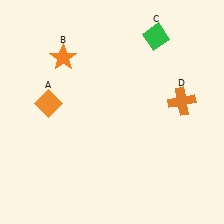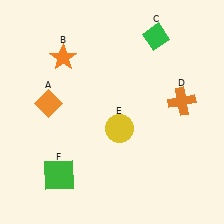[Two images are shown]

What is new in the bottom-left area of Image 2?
A green square (F) was added in the bottom-left area of Image 2.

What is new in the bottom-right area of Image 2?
A yellow circle (E) was added in the bottom-right area of Image 2.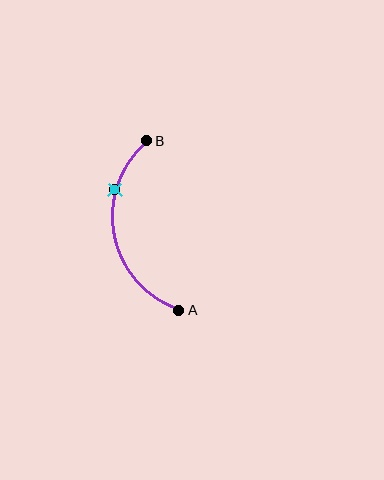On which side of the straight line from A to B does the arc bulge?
The arc bulges to the left of the straight line connecting A and B.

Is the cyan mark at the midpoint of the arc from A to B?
No. The cyan mark lies on the arc but is closer to endpoint B. The arc midpoint would be at the point on the curve equidistant along the arc from both A and B.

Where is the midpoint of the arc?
The arc midpoint is the point on the curve farthest from the straight line joining A and B. It sits to the left of that line.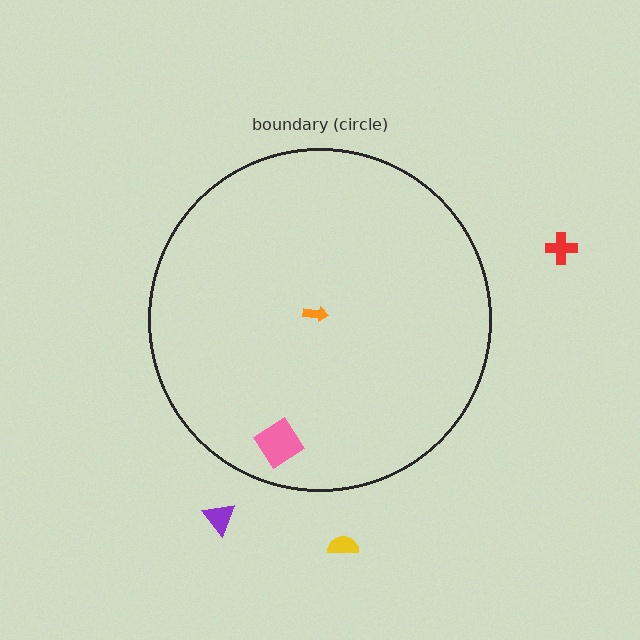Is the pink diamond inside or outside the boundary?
Inside.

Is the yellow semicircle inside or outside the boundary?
Outside.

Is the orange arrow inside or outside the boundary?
Inside.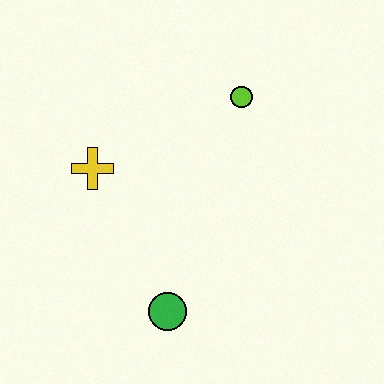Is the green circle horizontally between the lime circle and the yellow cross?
Yes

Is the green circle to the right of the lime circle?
No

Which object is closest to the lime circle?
The yellow cross is closest to the lime circle.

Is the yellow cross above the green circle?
Yes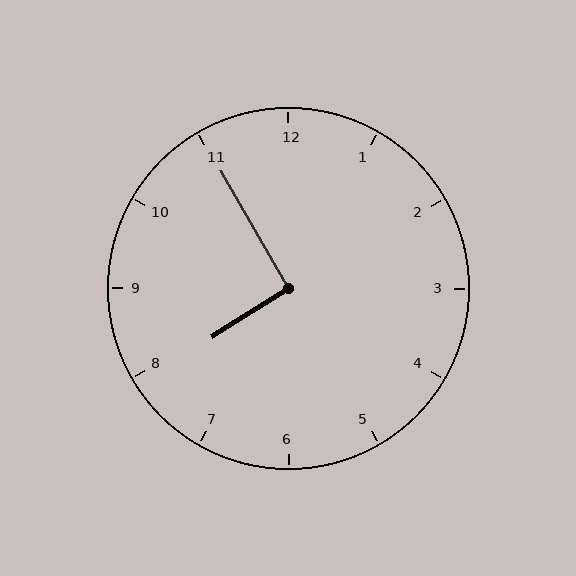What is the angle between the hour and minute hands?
Approximately 92 degrees.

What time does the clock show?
7:55.